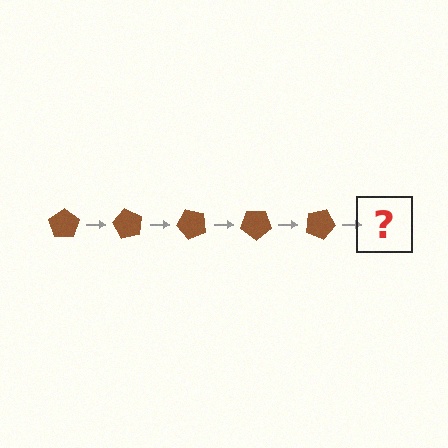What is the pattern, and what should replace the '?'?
The pattern is that the pentagon rotates 60 degrees each step. The '?' should be a brown pentagon rotated 300 degrees.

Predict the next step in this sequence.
The next step is a brown pentagon rotated 300 degrees.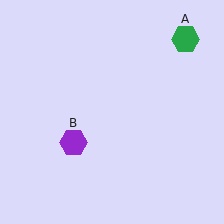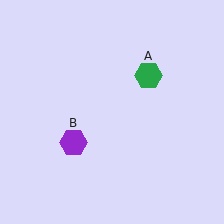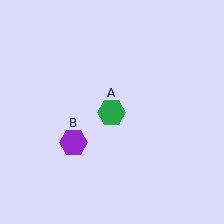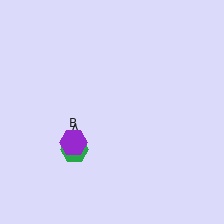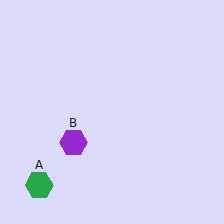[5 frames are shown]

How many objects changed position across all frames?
1 object changed position: green hexagon (object A).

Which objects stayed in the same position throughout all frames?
Purple hexagon (object B) remained stationary.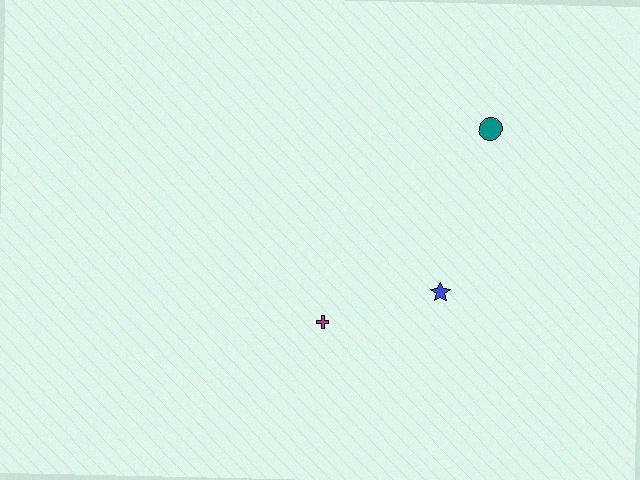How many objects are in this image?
There are 3 objects.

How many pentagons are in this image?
There are no pentagons.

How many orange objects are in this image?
There are no orange objects.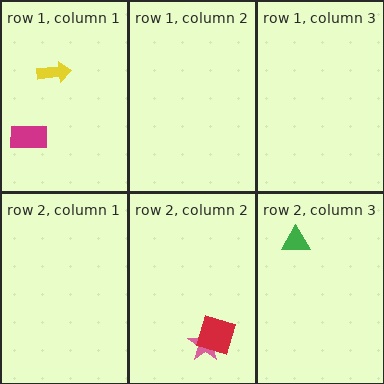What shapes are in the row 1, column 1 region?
The magenta rectangle, the yellow arrow.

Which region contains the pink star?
The row 2, column 2 region.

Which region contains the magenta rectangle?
The row 1, column 1 region.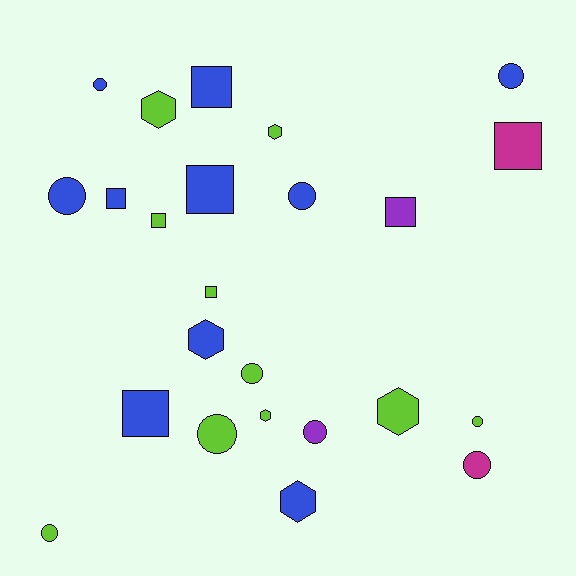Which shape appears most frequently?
Circle, with 10 objects.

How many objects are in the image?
There are 24 objects.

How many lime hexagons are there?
There are 4 lime hexagons.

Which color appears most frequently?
Lime, with 10 objects.